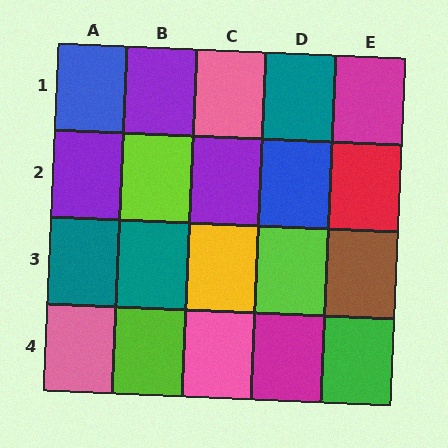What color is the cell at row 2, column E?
Red.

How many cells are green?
1 cell is green.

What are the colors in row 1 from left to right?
Blue, purple, pink, teal, magenta.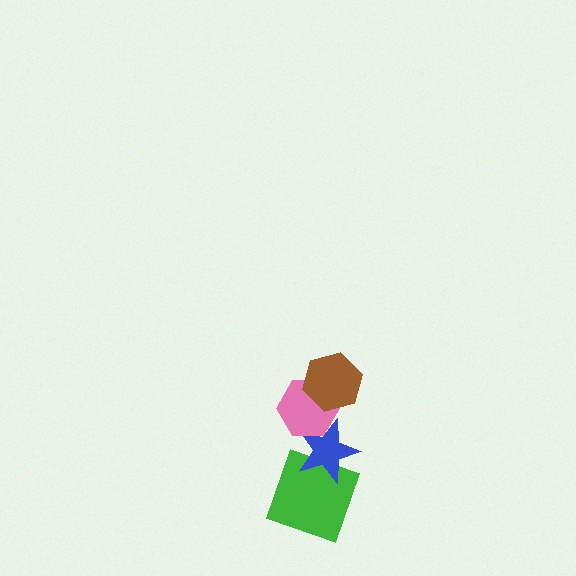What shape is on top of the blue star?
The pink hexagon is on top of the blue star.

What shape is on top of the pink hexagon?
The brown hexagon is on top of the pink hexagon.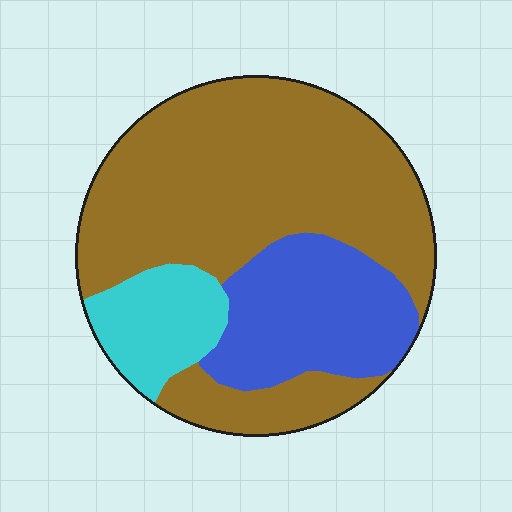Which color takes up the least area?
Cyan, at roughly 15%.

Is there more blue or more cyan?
Blue.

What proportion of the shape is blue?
Blue covers around 25% of the shape.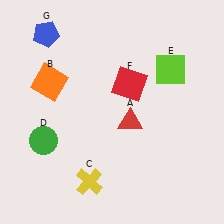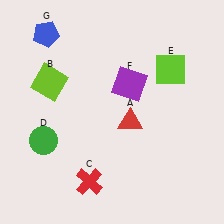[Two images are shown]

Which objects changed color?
B changed from orange to lime. C changed from yellow to red. F changed from red to purple.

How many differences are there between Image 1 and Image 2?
There are 3 differences between the two images.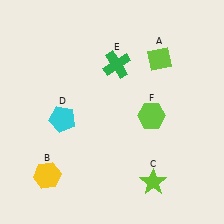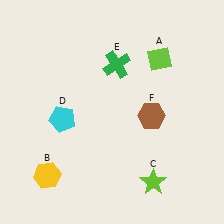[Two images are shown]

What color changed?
The hexagon (F) changed from lime in Image 1 to brown in Image 2.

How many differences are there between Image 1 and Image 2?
There is 1 difference between the two images.